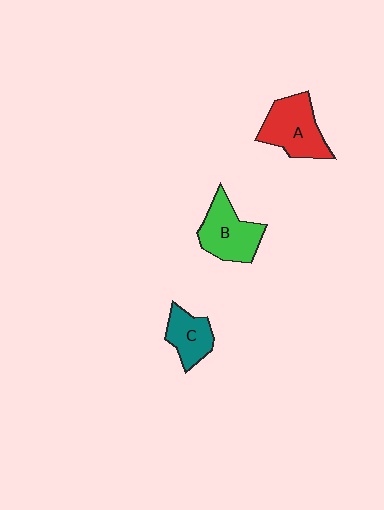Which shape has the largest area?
Shape A (red).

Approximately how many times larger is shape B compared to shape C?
Approximately 1.4 times.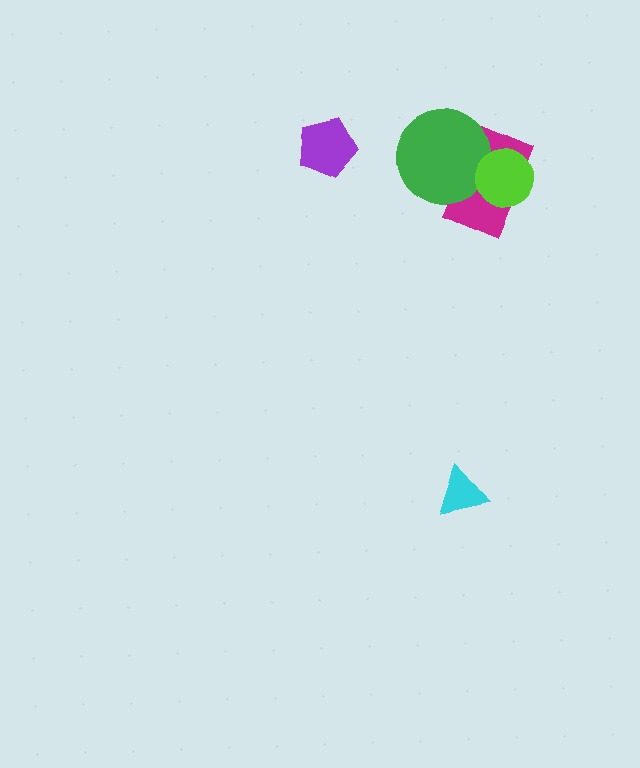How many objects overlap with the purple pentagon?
0 objects overlap with the purple pentagon.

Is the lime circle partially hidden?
No, no other shape covers it.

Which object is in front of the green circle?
The lime circle is in front of the green circle.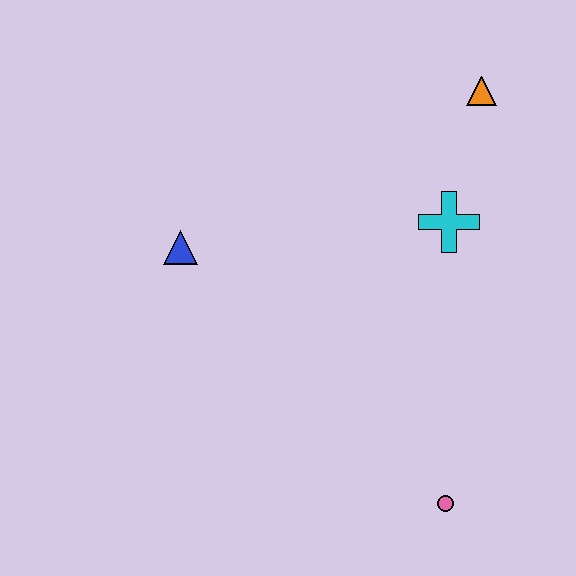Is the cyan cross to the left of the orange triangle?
Yes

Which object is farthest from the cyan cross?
The pink circle is farthest from the cyan cross.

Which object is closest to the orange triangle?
The cyan cross is closest to the orange triangle.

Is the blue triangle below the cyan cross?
Yes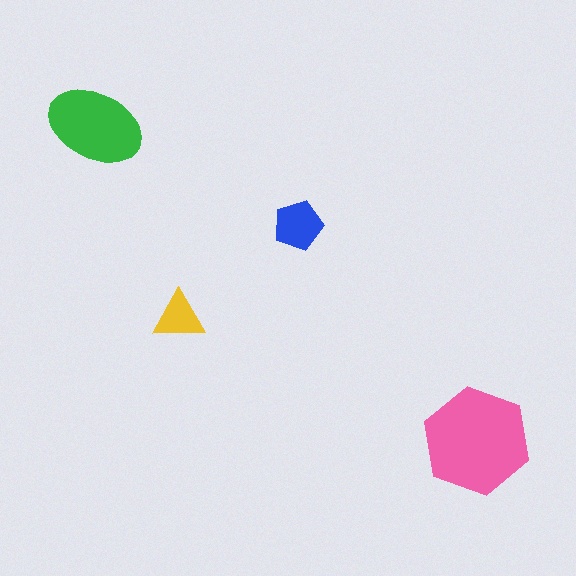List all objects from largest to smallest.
The pink hexagon, the green ellipse, the blue pentagon, the yellow triangle.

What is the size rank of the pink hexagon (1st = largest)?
1st.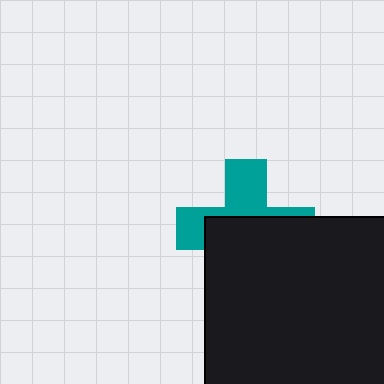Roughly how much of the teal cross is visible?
A small part of it is visible (roughly 41%).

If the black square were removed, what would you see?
You would see the complete teal cross.